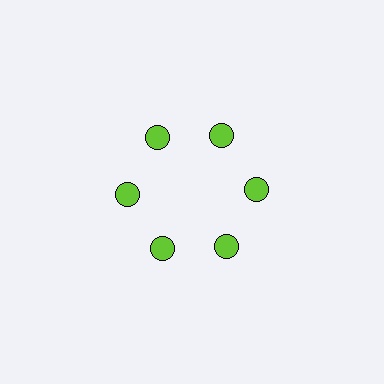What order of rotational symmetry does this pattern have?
This pattern has 6-fold rotational symmetry.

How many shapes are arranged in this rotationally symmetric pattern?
There are 6 shapes, arranged in 6 groups of 1.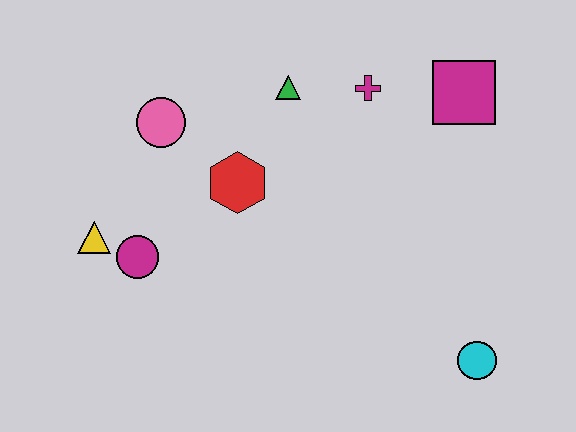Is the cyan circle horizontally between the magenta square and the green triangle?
No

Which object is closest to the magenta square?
The magenta cross is closest to the magenta square.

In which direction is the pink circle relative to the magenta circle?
The pink circle is above the magenta circle.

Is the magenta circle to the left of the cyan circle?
Yes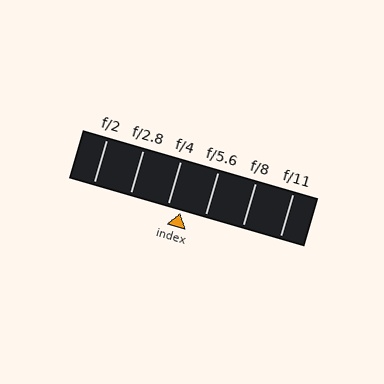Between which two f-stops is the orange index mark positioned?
The index mark is between f/4 and f/5.6.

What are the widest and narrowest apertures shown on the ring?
The widest aperture shown is f/2 and the narrowest is f/11.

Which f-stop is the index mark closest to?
The index mark is closest to f/4.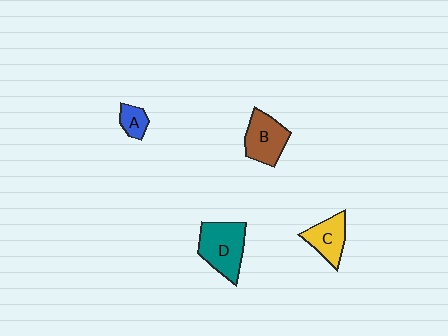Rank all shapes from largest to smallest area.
From largest to smallest: D (teal), B (brown), C (yellow), A (blue).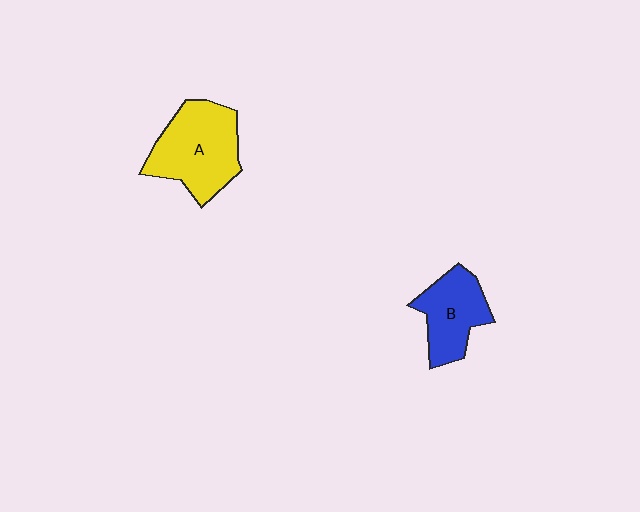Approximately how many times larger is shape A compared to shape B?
Approximately 1.4 times.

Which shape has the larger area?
Shape A (yellow).